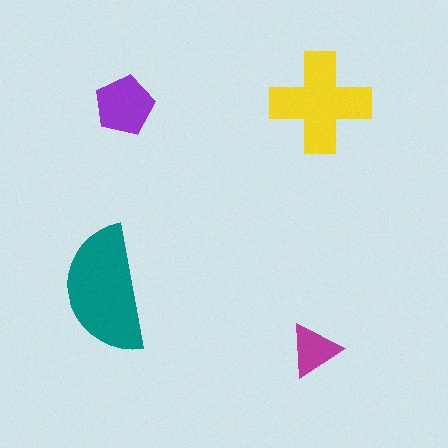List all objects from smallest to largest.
The magenta triangle, the purple pentagon, the yellow cross, the teal semicircle.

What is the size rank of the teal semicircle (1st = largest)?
1st.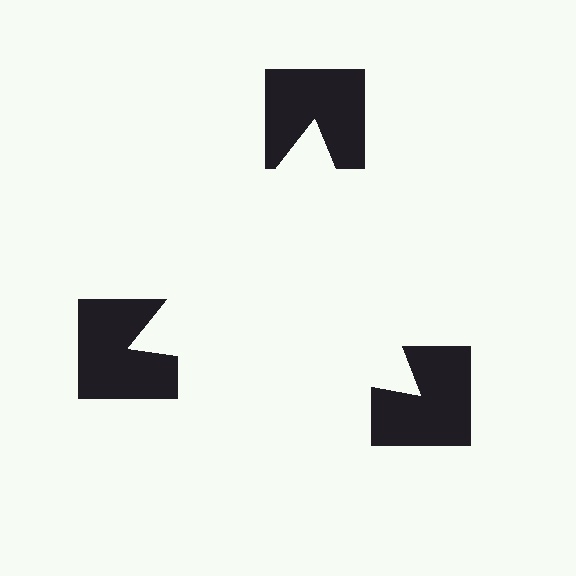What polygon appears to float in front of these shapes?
An illusory triangle — its edges are inferred from the aligned wedge cuts in the notched squares, not physically drawn.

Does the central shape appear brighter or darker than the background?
It typically appears slightly brighter than the background, even though no actual brightness change is drawn.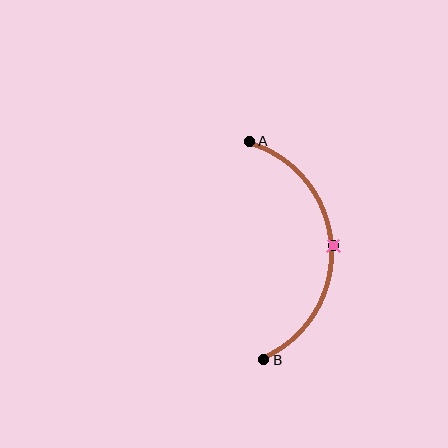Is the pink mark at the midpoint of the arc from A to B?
Yes. The pink mark lies on the arc at equal arc-length from both A and B — it is the arc midpoint.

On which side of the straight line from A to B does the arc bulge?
The arc bulges to the right of the straight line connecting A and B.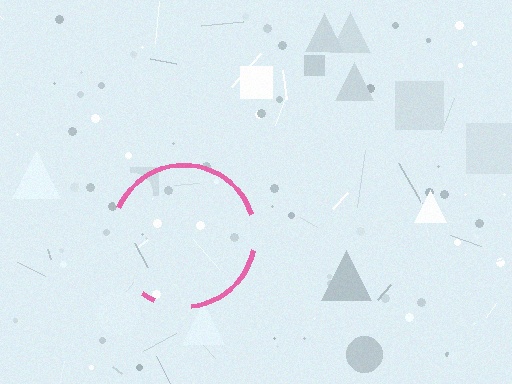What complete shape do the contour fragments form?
The contour fragments form a circle.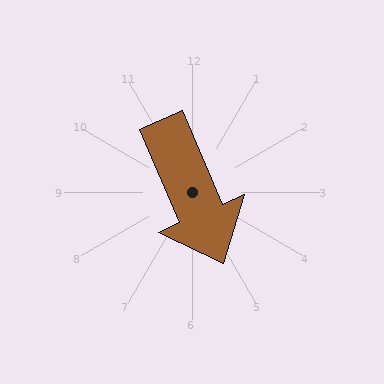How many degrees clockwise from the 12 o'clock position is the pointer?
Approximately 156 degrees.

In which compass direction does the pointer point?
Southeast.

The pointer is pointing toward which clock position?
Roughly 5 o'clock.